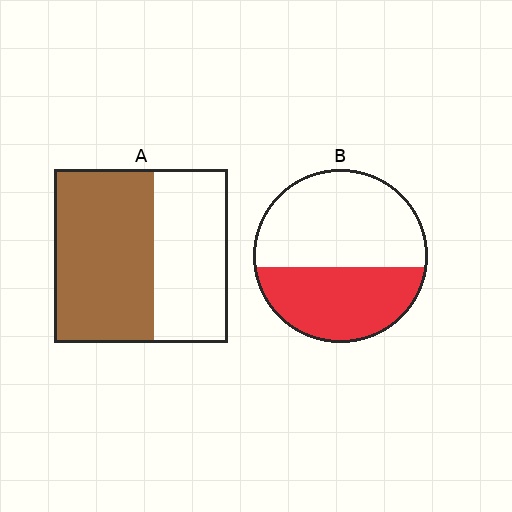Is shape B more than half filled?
No.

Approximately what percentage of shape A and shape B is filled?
A is approximately 55% and B is approximately 40%.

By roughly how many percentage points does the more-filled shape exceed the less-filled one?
By roughly 15 percentage points (A over B).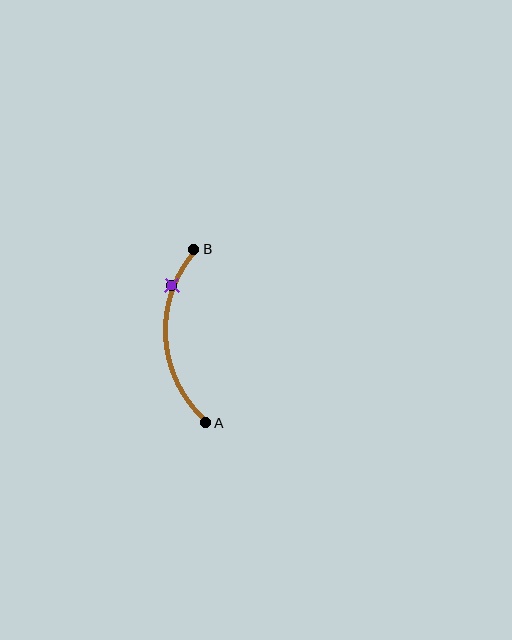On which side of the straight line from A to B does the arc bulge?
The arc bulges to the left of the straight line connecting A and B.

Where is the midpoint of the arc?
The arc midpoint is the point on the curve farthest from the straight line joining A and B. It sits to the left of that line.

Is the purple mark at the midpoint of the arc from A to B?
No. The purple mark lies on the arc but is closer to endpoint B. The arc midpoint would be at the point on the curve equidistant along the arc from both A and B.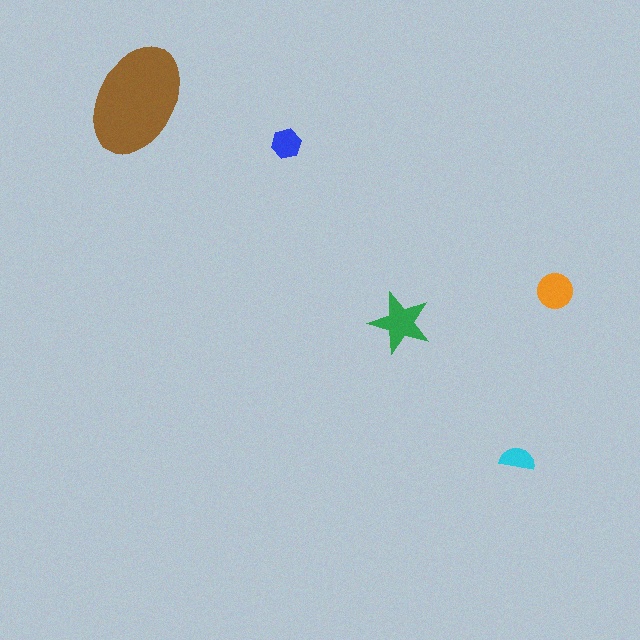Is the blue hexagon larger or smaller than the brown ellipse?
Smaller.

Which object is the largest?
The brown ellipse.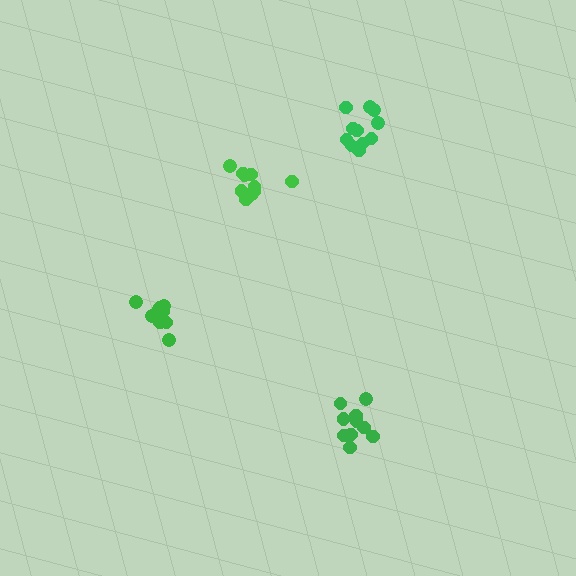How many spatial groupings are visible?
There are 4 spatial groupings.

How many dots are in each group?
Group 1: 11 dots, Group 2: 10 dots, Group 3: 10 dots, Group 4: 10 dots (41 total).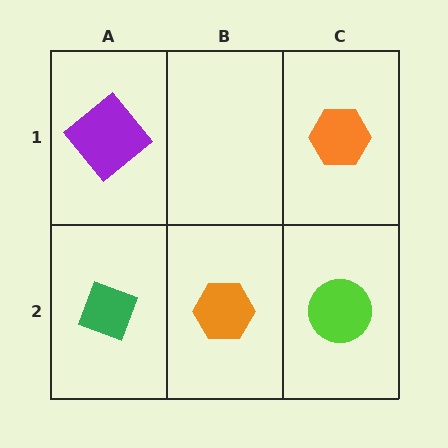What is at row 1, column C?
An orange hexagon.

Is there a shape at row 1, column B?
No, that cell is empty.